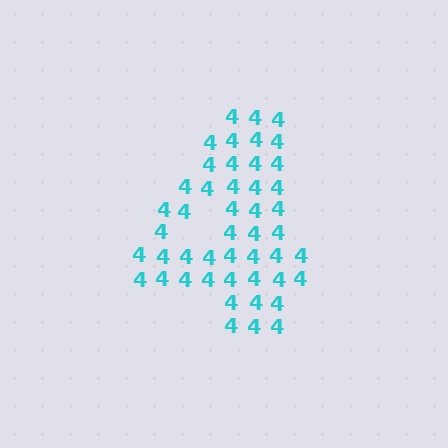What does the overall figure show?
The overall figure shows the digit 4.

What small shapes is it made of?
It is made of small digit 4's.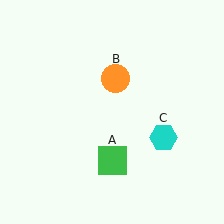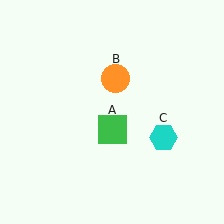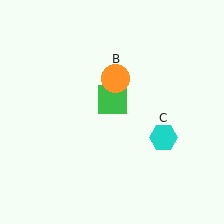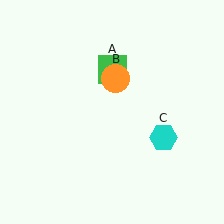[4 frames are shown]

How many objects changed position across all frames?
1 object changed position: green square (object A).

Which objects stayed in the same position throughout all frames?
Orange circle (object B) and cyan hexagon (object C) remained stationary.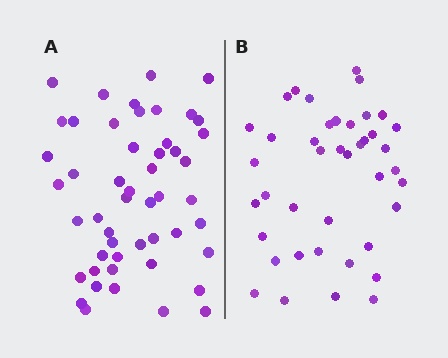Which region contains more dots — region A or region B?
Region A (the left region) has more dots.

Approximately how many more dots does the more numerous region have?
Region A has roughly 8 or so more dots than region B.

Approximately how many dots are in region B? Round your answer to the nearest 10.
About 40 dots. (The exact count is 41, which rounds to 40.)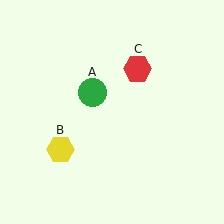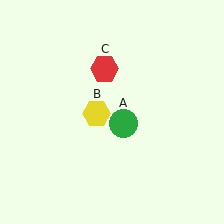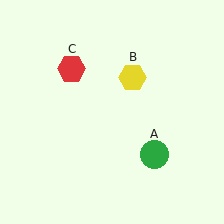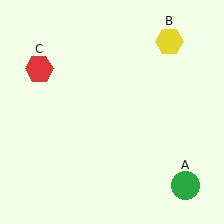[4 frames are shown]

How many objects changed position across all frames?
3 objects changed position: green circle (object A), yellow hexagon (object B), red hexagon (object C).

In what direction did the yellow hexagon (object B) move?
The yellow hexagon (object B) moved up and to the right.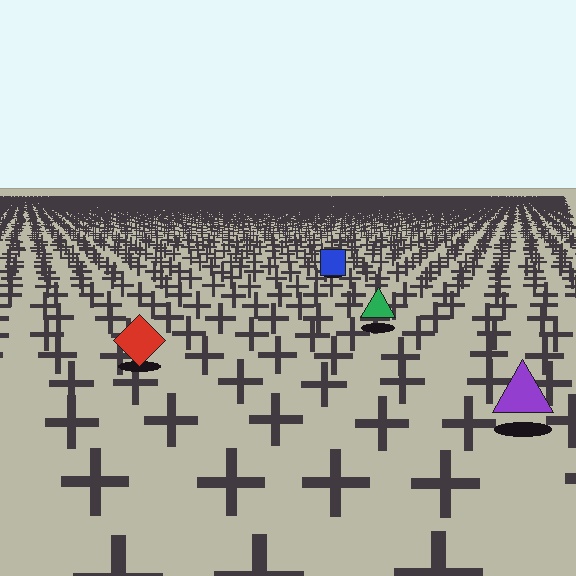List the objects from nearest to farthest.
From nearest to farthest: the purple triangle, the red diamond, the green triangle, the blue square.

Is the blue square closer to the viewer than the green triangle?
No. The green triangle is closer — you can tell from the texture gradient: the ground texture is coarser near it.